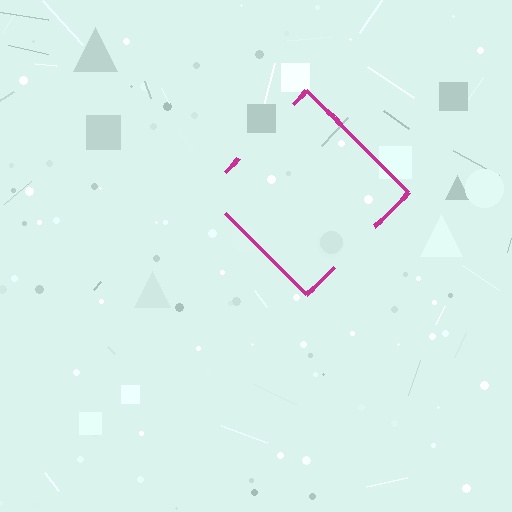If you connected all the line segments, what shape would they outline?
They would outline a diamond.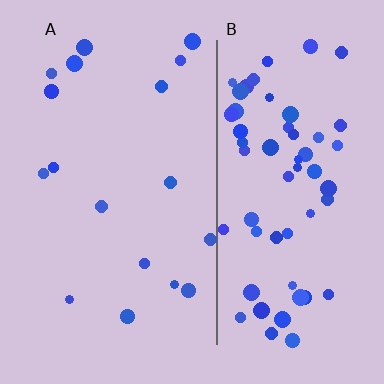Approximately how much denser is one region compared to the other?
Approximately 3.6× — region B over region A.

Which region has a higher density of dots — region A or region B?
B (the right).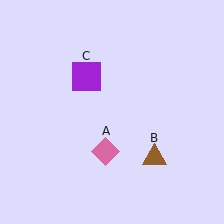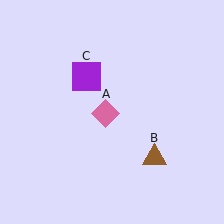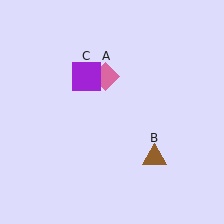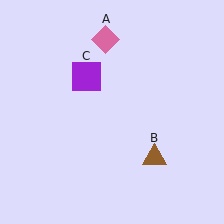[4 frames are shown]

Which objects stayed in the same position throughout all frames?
Brown triangle (object B) and purple square (object C) remained stationary.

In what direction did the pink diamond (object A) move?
The pink diamond (object A) moved up.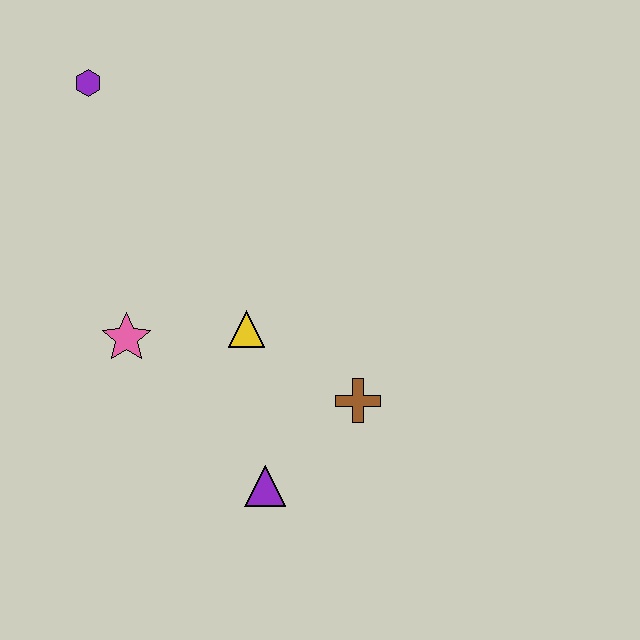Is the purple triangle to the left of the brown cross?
Yes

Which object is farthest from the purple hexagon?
The purple triangle is farthest from the purple hexagon.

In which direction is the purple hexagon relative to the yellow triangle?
The purple hexagon is above the yellow triangle.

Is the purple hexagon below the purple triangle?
No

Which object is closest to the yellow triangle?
The pink star is closest to the yellow triangle.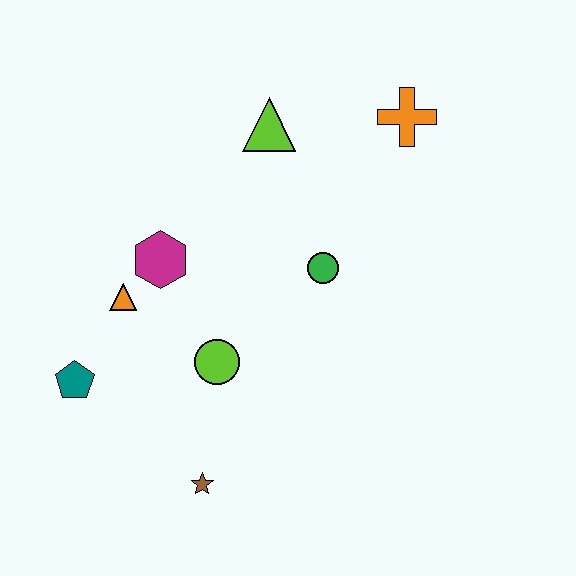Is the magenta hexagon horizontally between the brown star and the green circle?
No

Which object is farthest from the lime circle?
The orange cross is farthest from the lime circle.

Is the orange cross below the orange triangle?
No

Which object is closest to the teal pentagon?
The orange triangle is closest to the teal pentagon.